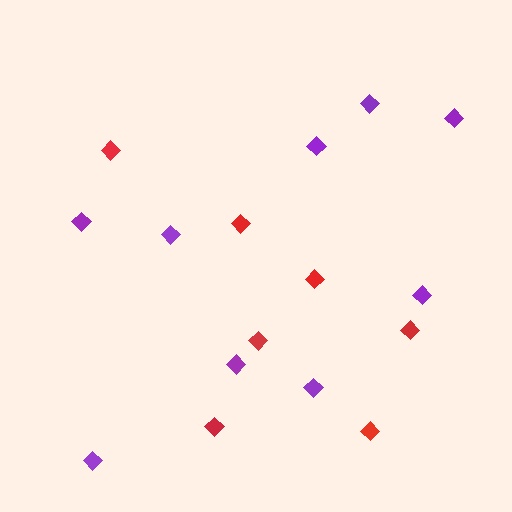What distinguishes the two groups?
There are 2 groups: one group of red diamonds (7) and one group of purple diamonds (9).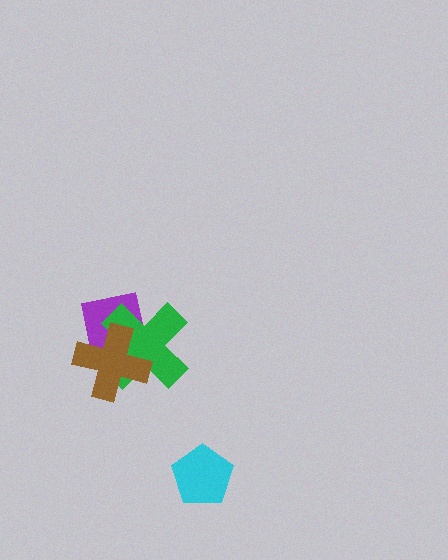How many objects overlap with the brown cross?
2 objects overlap with the brown cross.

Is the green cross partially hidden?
Yes, it is partially covered by another shape.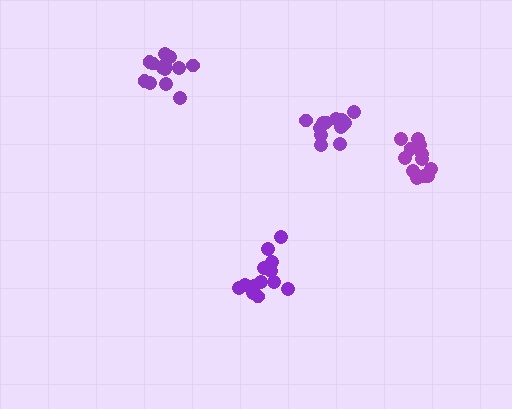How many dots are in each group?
Group 1: 14 dots, Group 2: 13 dots, Group 3: 12 dots, Group 4: 13 dots (52 total).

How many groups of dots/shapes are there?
There are 4 groups.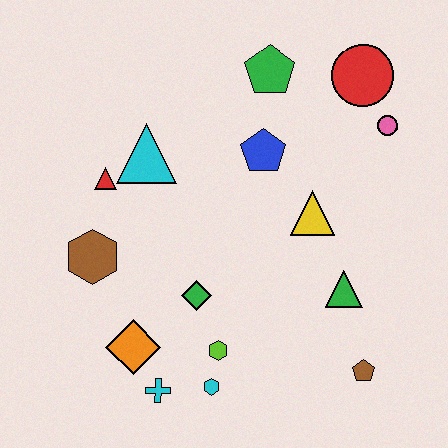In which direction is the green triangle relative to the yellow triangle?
The green triangle is below the yellow triangle.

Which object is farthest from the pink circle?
The cyan cross is farthest from the pink circle.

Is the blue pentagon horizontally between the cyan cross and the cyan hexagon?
No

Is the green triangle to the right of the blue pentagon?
Yes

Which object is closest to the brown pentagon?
The green triangle is closest to the brown pentagon.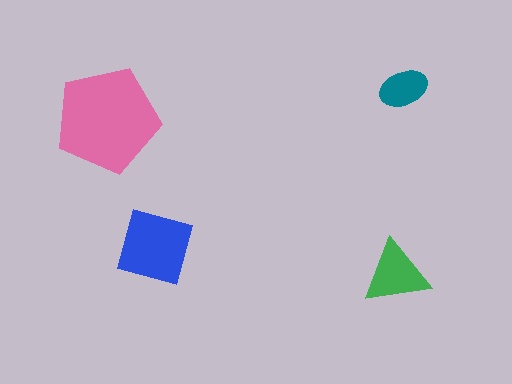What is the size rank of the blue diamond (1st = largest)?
2nd.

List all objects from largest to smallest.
The pink pentagon, the blue diamond, the green triangle, the teal ellipse.